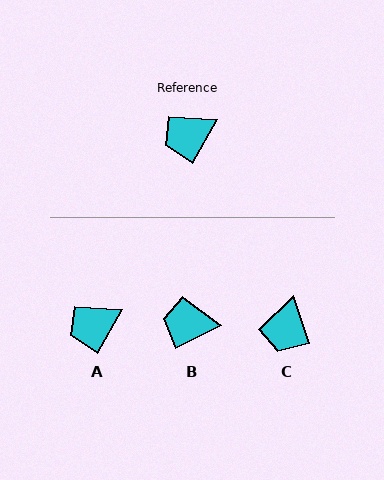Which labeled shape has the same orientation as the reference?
A.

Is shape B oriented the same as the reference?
No, it is off by about 33 degrees.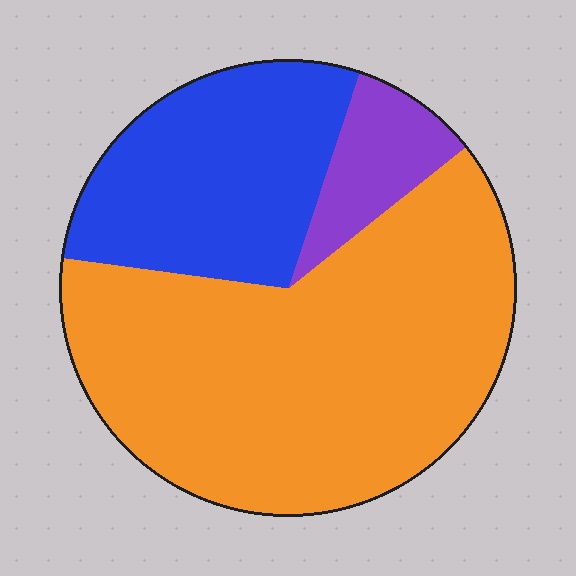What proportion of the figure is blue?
Blue covers around 30% of the figure.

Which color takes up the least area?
Purple, at roughly 10%.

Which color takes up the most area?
Orange, at roughly 65%.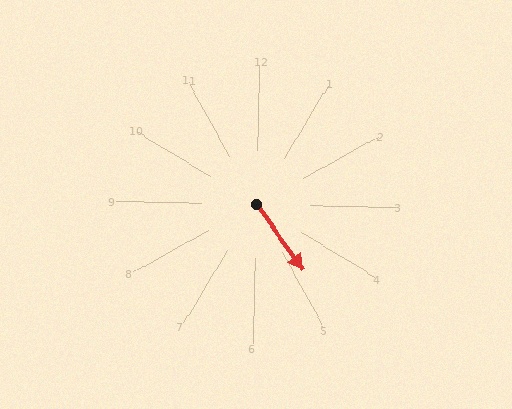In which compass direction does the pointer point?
Southeast.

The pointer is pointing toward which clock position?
Roughly 5 o'clock.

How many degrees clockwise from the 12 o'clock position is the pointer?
Approximately 143 degrees.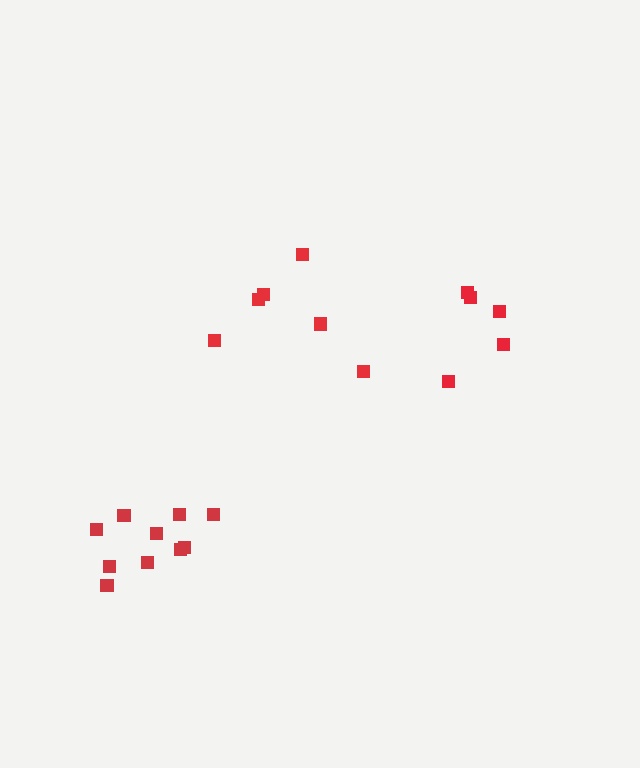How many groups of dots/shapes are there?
There are 3 groups.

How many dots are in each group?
Group 1: 6 dots, Group 2: 10 dots, Group 3: 5 dots (21 total).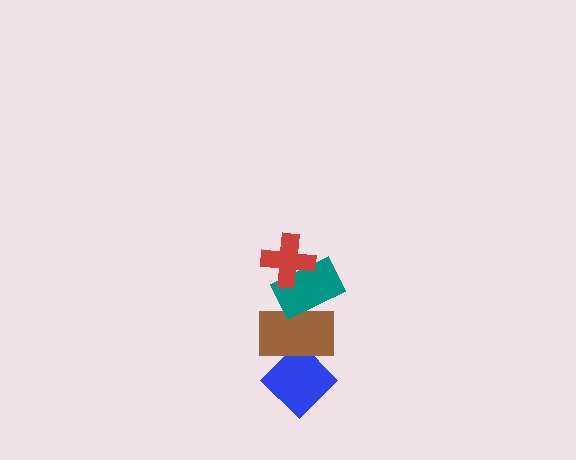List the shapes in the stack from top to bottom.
From top to bottom: the red cross, the teal rectangle, the brown rectangle, the blue diamond.